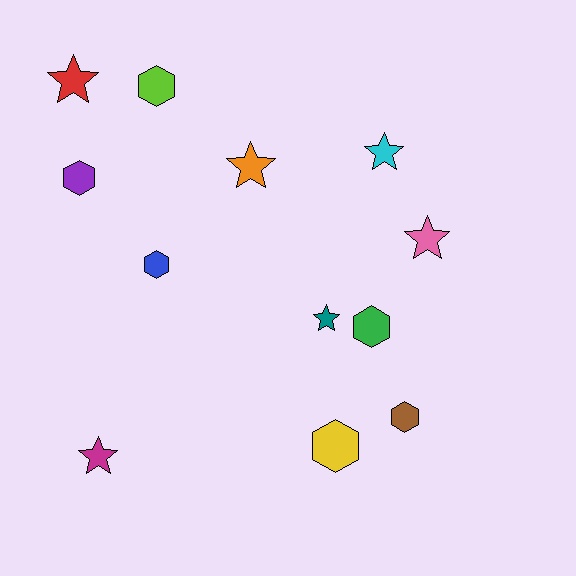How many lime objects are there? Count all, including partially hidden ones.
There is 1 lime object.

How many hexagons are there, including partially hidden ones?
There are 6 hexagons.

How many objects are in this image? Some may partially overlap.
There are 12 objects.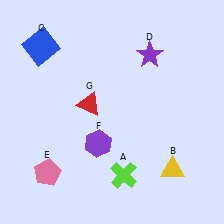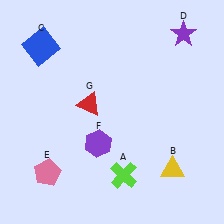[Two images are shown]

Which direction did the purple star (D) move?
The purple star (D) moved right.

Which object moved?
The purple star (D) moved right.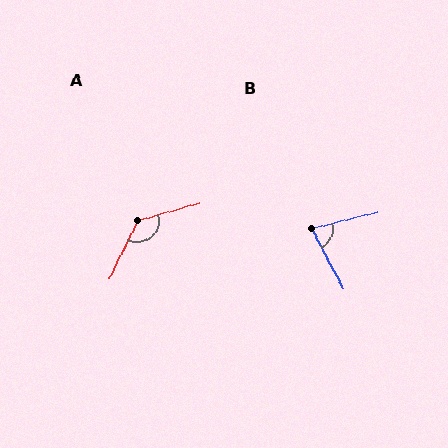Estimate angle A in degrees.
Approximately 132 degrees.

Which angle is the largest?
A, at approximately 132 degrees.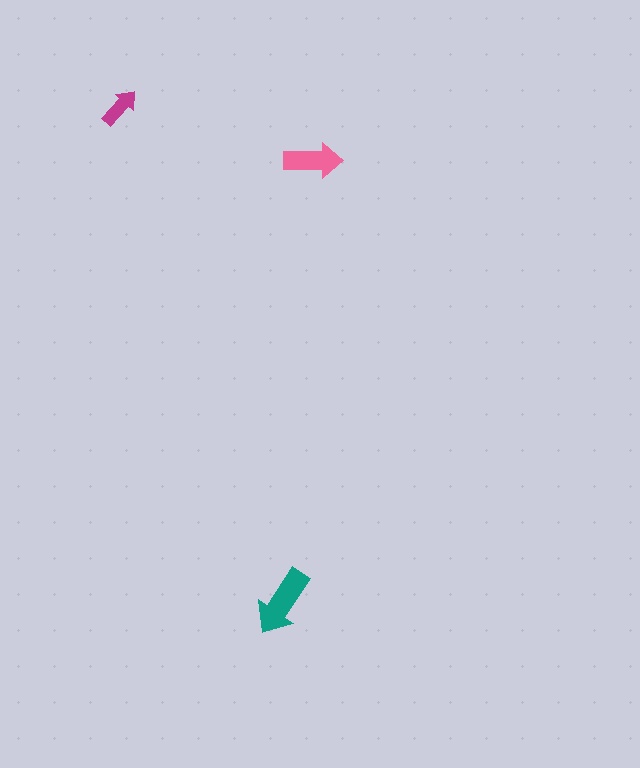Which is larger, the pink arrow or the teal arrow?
The teal one.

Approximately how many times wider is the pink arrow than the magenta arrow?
About 1.5 times wider.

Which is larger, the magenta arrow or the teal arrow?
The teal one.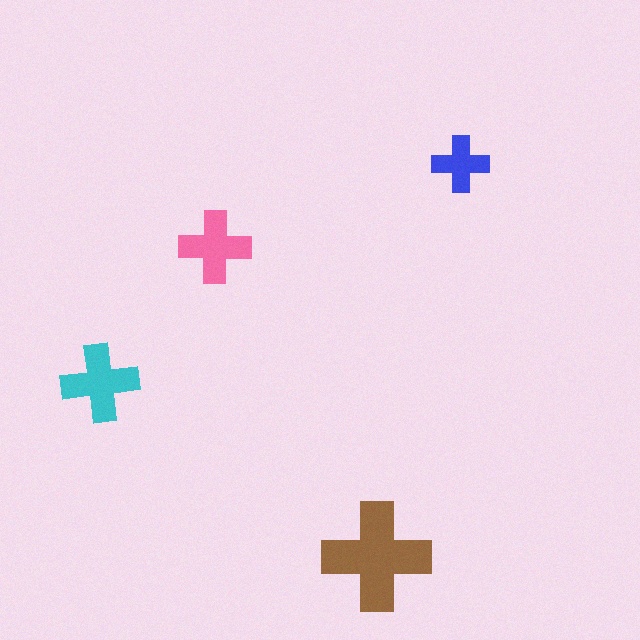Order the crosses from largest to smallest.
the brown one, the cyan one, the pink one, the blue one.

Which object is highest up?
The blue cross is topmost.